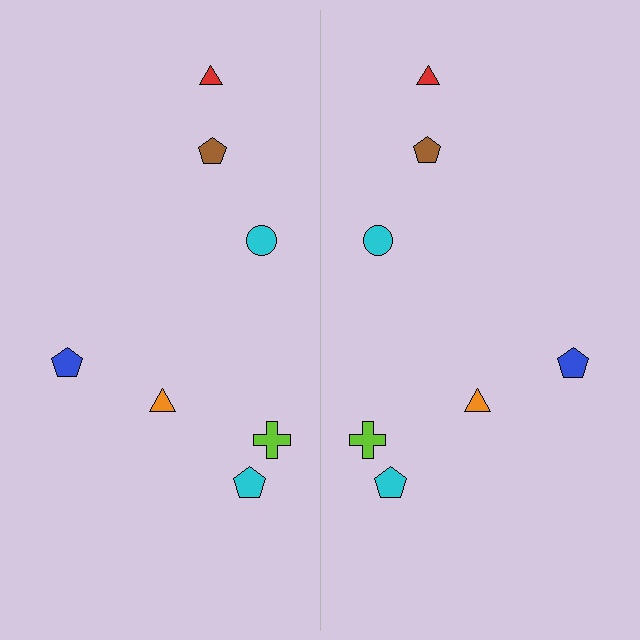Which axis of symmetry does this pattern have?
The pattern has a vertical axis of symmetry running through the center of the image.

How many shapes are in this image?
There are 14 shapes in this image.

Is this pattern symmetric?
Yes, this pattern has bilateral (reflection) symmetry.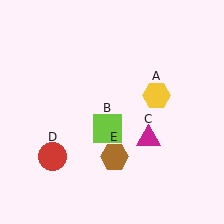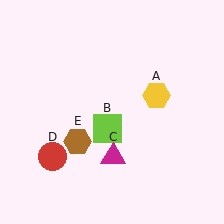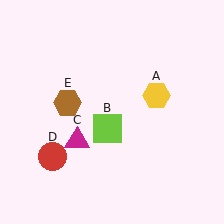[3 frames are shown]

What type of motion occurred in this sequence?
The magenta triangle (object C), brown hexagon (object E) rotated clockwise around the center of the scene.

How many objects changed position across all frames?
2 objects changed position: magenta triangle (object C), brown hexagon (object E).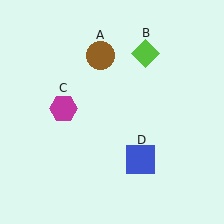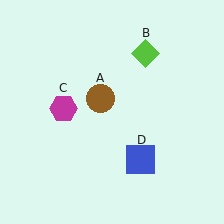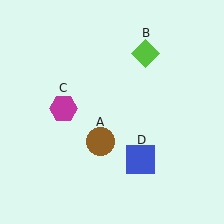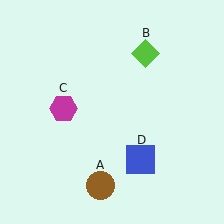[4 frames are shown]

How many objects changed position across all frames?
1 object changed position: brown circle (object A).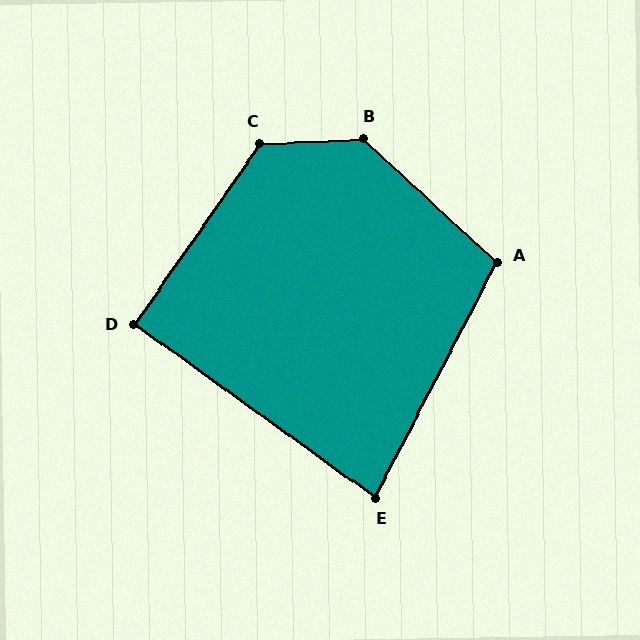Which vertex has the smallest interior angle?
E, at approximately 82 degrees.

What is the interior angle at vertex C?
Approximately 127 degrees (obtuse).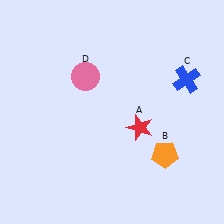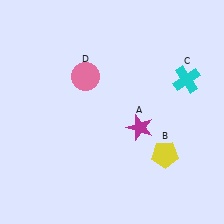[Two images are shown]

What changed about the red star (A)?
In Image 1, A is red. In Image 2, it changed to magenta.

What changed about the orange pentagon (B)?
In Image 1, B is orange. In Image 2, it changed to yellow.